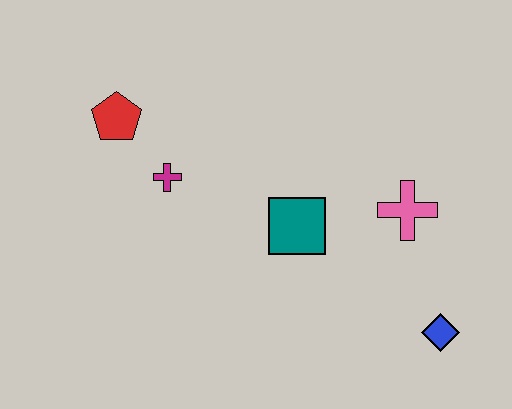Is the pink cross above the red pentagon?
No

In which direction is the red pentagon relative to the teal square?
The red pentagon is to the left of the teal square.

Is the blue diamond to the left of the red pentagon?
No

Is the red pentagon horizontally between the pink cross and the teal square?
No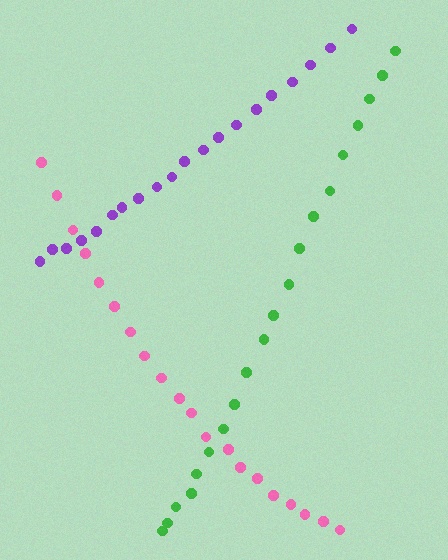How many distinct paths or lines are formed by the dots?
There are 3 distinct paths.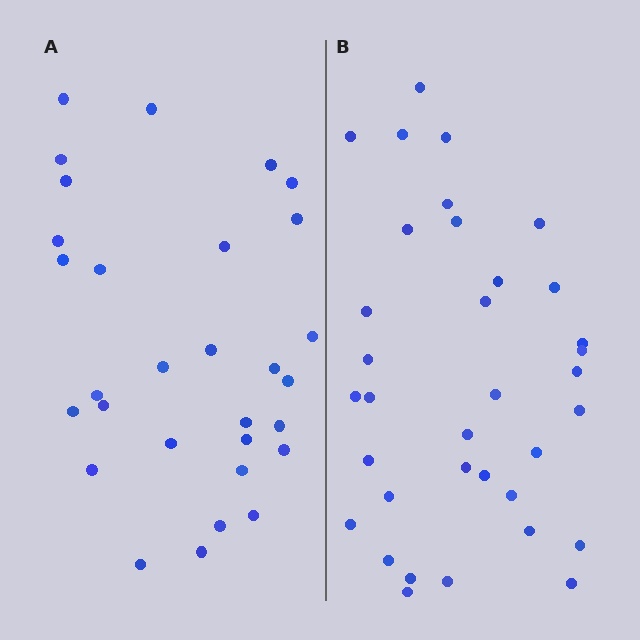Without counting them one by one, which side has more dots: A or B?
Region B (the right region) has more dots.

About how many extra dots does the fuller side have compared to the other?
Region B has about 5 more dots than region A.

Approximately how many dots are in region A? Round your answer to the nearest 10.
About 30 dots.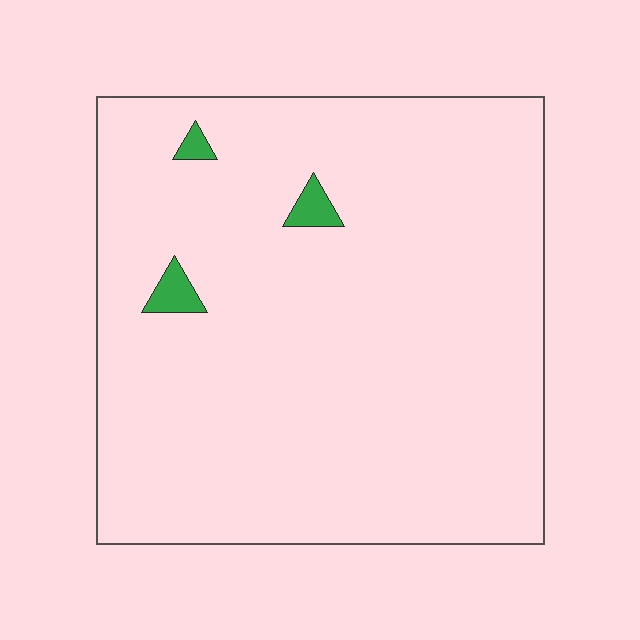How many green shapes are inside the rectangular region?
3.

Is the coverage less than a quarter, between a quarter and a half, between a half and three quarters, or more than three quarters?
Less than a quarter.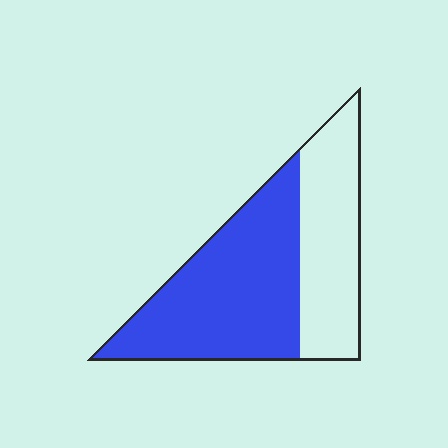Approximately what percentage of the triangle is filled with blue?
Approximately 60%.